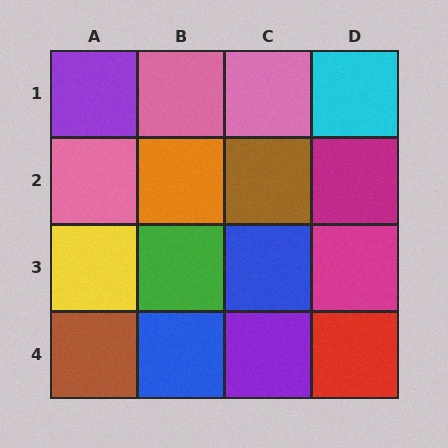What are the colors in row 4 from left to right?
Brown, blue, purple, red.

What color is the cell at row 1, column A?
Purple.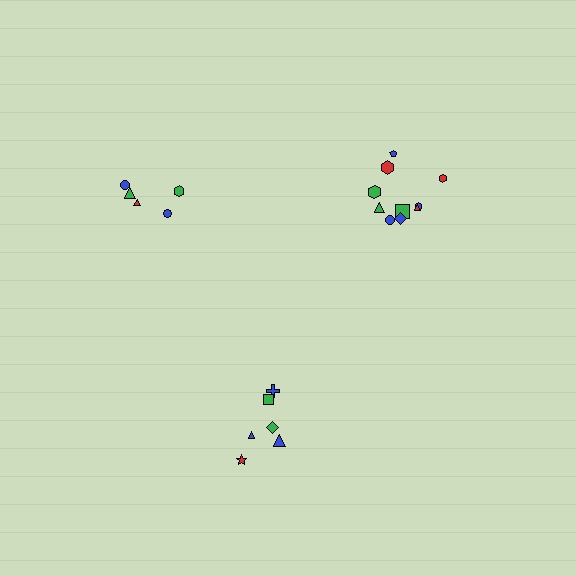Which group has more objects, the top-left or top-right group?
The top-right group.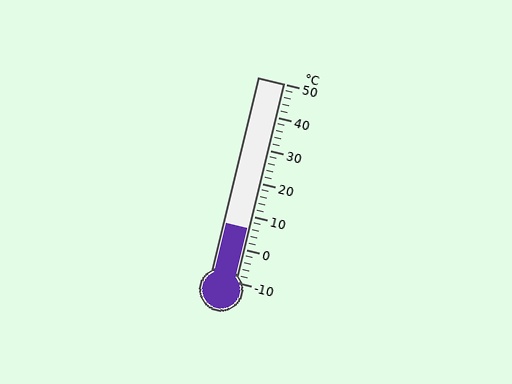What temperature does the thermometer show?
The thermometer shows approximately 6°C.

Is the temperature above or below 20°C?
The temperature is below 20°C.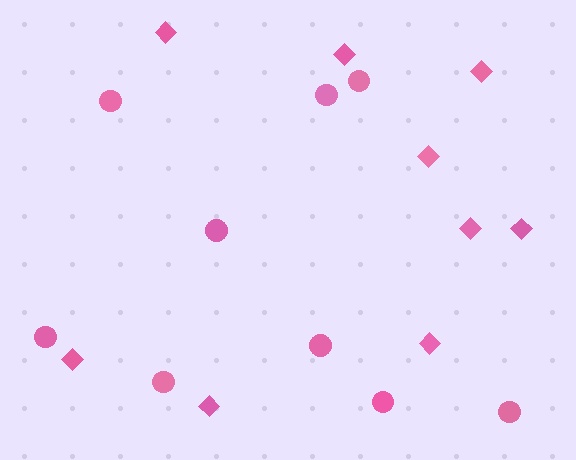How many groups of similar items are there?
There are 2 groups: one group of diamonds (9) and one group of circles (9).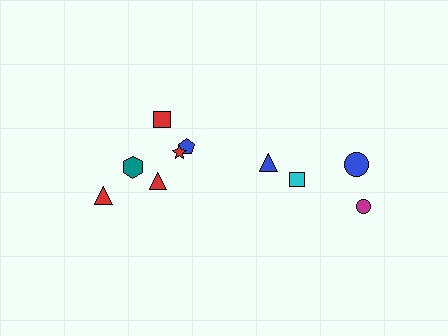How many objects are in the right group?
There are 4 objects.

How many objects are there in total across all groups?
There are 10 objects.